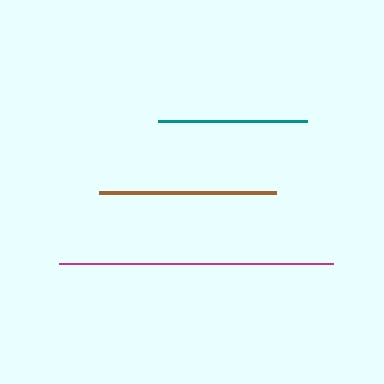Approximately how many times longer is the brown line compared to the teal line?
The brown line is approximately 1.2 times the length of the teal line.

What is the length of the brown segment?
The brown segment is approximately 177 pixels long.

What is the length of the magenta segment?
The magenta segment is approximately 275 pixels long.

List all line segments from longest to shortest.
From longest to shortest: magenta, brown, teal.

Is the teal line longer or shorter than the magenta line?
The magenta line is longer than the teal line.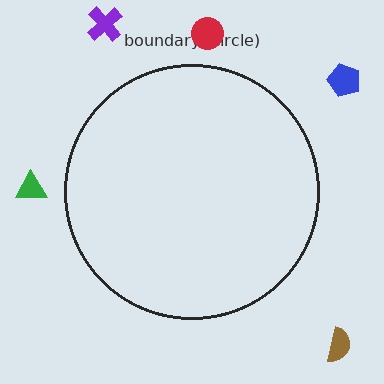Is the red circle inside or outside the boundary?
Outside.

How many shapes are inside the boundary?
0 inside, 5 outside.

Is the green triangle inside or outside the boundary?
Outside.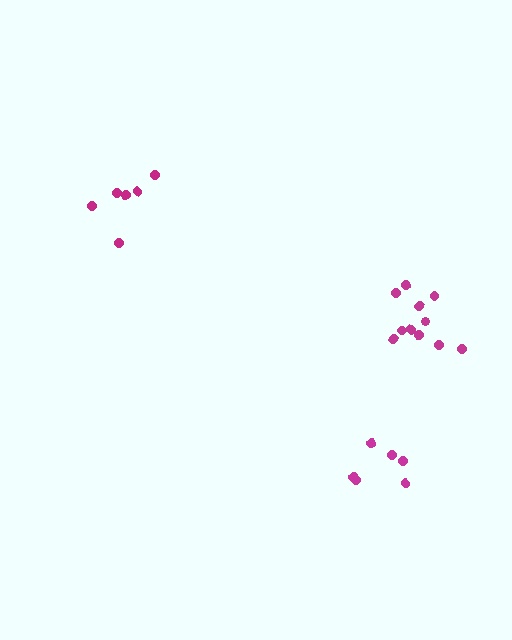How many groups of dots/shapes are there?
There are 3 groups.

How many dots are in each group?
Group 1: 6 dots, Group 2: 11 dots, Group 3: 6 dots (23 total).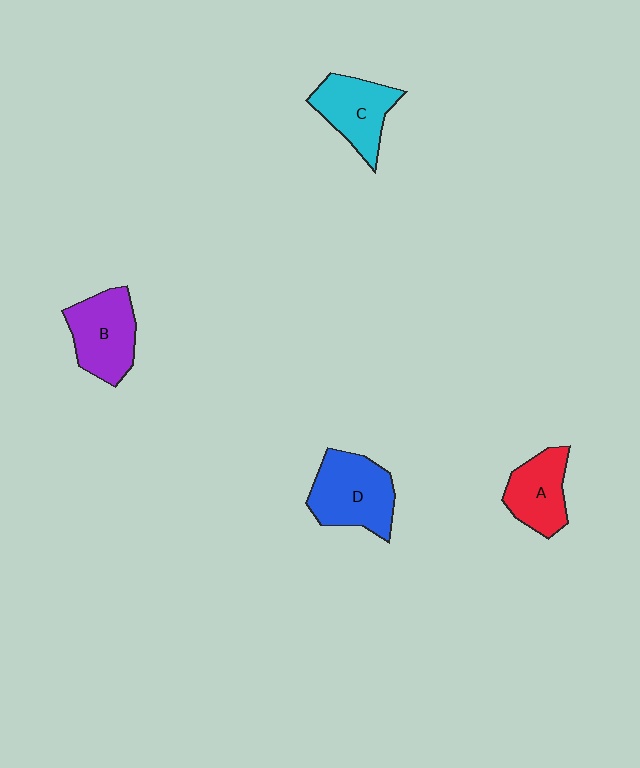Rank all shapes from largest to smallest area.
From largest to smallest: D (blue), B (purple), C (cyan), A (red).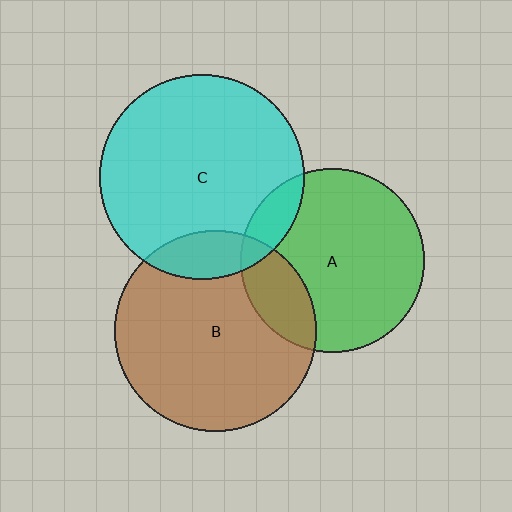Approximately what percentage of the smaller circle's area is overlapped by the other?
Approximately 10%.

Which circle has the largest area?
Circle C (cyan).